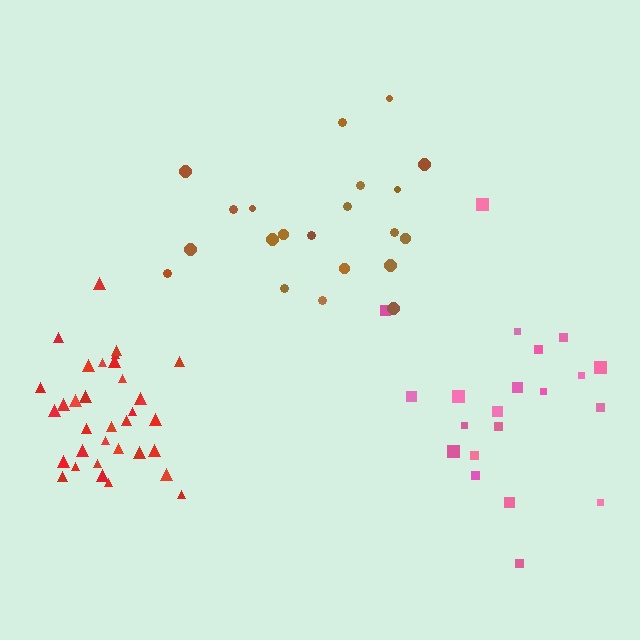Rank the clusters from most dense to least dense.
red, brown, pink.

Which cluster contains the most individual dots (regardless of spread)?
Red (34).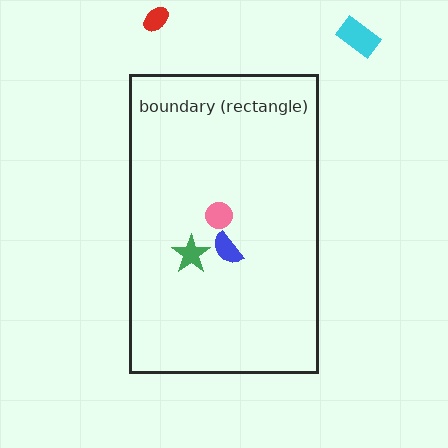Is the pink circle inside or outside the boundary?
Inside.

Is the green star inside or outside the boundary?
Inside.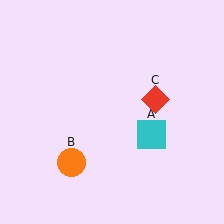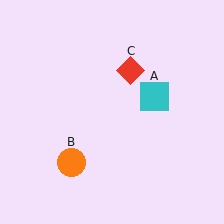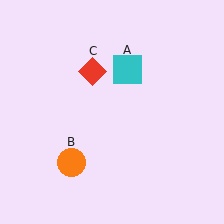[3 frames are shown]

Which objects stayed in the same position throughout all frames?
Orange circle (object B) remained stationary.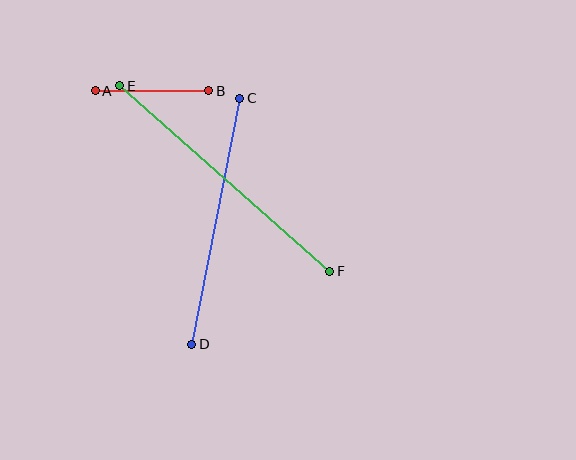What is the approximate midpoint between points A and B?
The midpoint is at approximately (152, 91) pixels.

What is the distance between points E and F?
The distance is approximately 280 pixels.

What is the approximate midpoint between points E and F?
The midpoint is at approximately (225, 179) pixels.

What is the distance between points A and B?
The distance is approximately 113 pixels.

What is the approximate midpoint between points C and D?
The midpoint is at approximately (216, 221) pixels.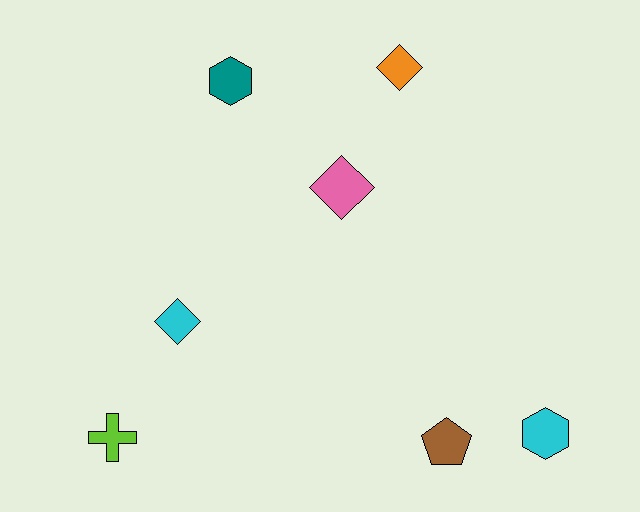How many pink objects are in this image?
There is 1 pink object.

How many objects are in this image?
There are 7 objects.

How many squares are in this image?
There are no squares.